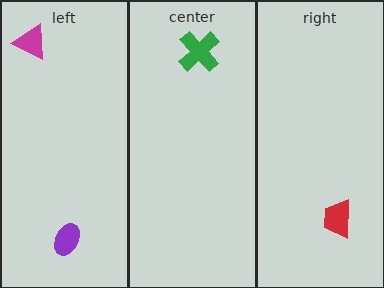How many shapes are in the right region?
1.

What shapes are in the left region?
The magenta triangle, the purple ellipse.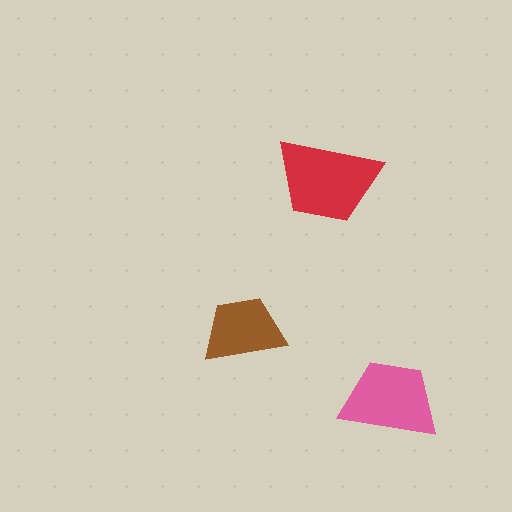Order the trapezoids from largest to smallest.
the red one, the pink one, the brown one.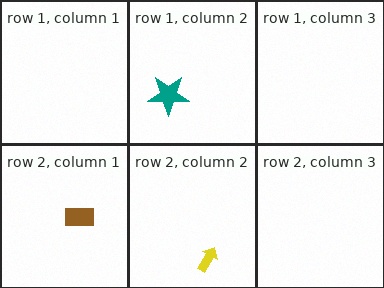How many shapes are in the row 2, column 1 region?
1.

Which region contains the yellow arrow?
The row 2, column 2 region.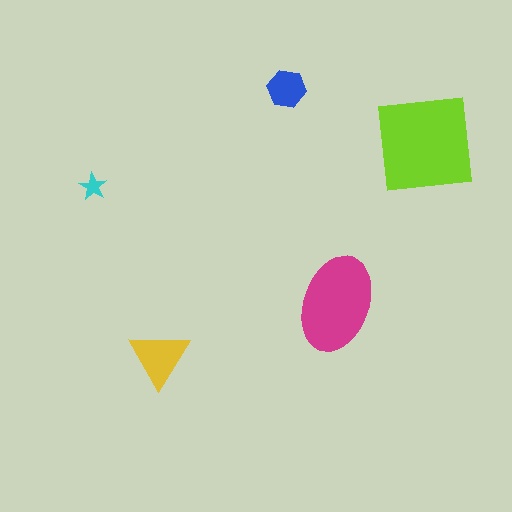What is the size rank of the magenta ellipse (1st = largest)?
2nd.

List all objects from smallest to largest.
The cyan star, the blue hexagon, the yellow triangle, the magenta ellipse, the lime square.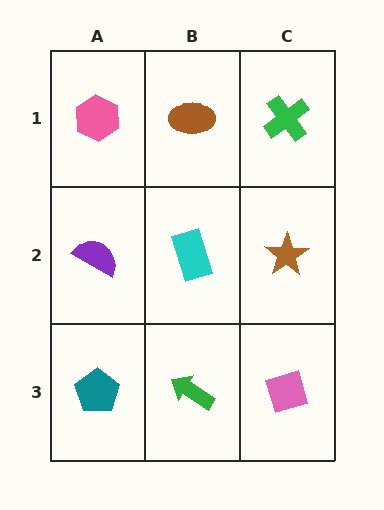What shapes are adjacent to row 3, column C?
A brown star (row 2, column C), a green arrow (row 3, column B).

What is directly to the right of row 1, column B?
A green cross.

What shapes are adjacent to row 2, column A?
A pink hexagon (row 1, column A), a teal pentagon (row 3, column A), a cyan rectangle (row 2, column B).